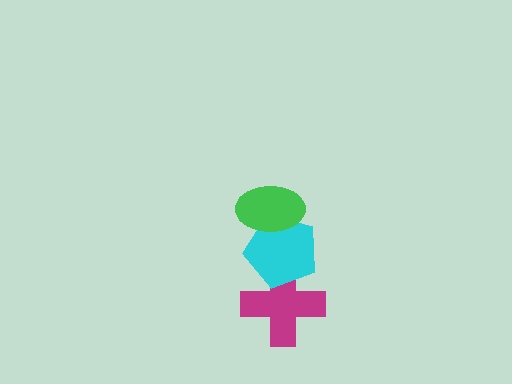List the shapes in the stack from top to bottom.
From top to bottom: the green ellipse, the cyan pentagon, the magenta cross.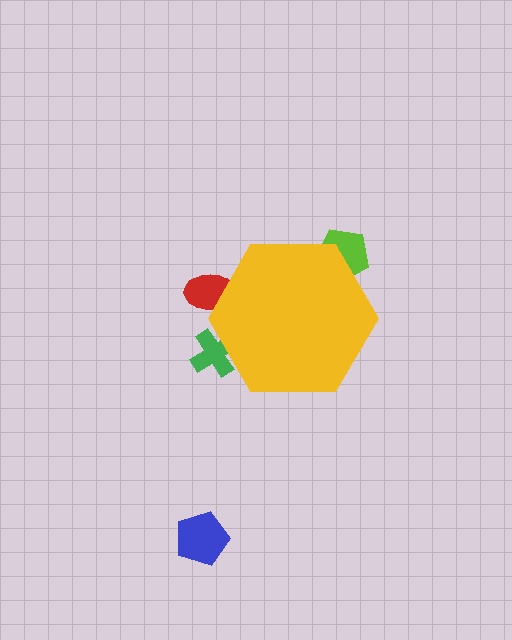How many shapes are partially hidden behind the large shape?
3 shapes are partially hidden.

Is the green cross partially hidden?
Yes, the green cross is partially hidden behind the yellow hexagon.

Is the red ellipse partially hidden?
Yes, the red ellipse is partially hidden behind the yellow hexagon.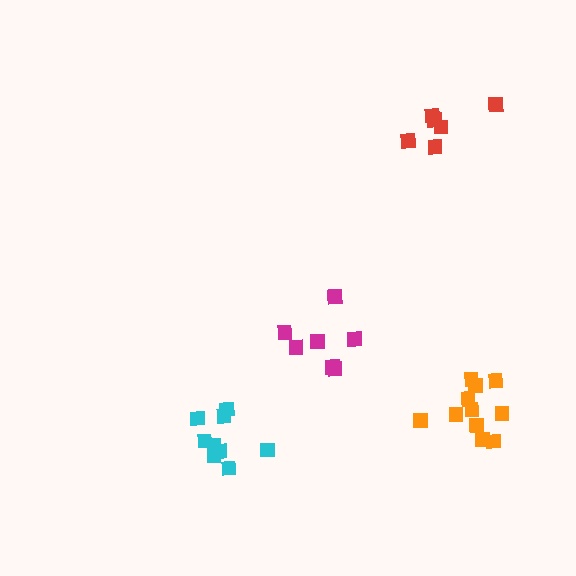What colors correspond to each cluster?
The clusters are colored: magenta, red, orange, cyan.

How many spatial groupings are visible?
There are 4 spatial groupings.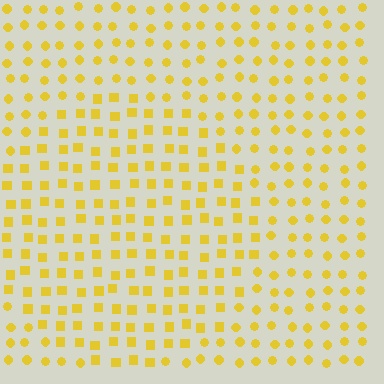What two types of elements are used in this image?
The image uses squares inside the circle region and circles outside it.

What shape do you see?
I see a circle.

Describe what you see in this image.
The image is filled with small yellow elements arranged in a uniform grid. A circle-shaped region contains squares, while the surrounding area contains circles. The boundary is defined purely by the change in element shape.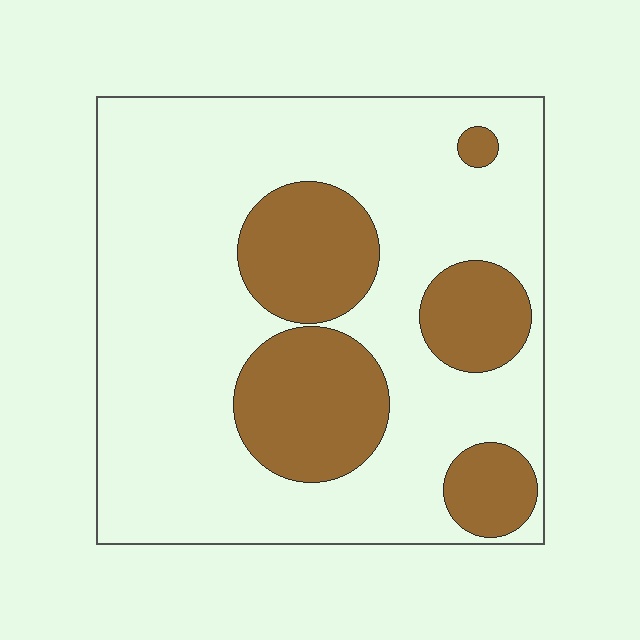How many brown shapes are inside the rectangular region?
5.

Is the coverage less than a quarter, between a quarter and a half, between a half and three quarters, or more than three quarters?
Between a quarter and a half.